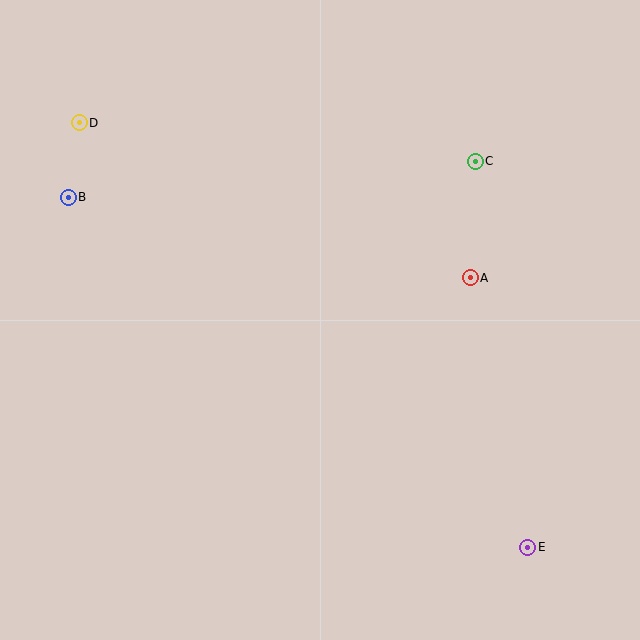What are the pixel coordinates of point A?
Point A is at (470, 278).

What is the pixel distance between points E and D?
The distance between E and D is 617 pixels.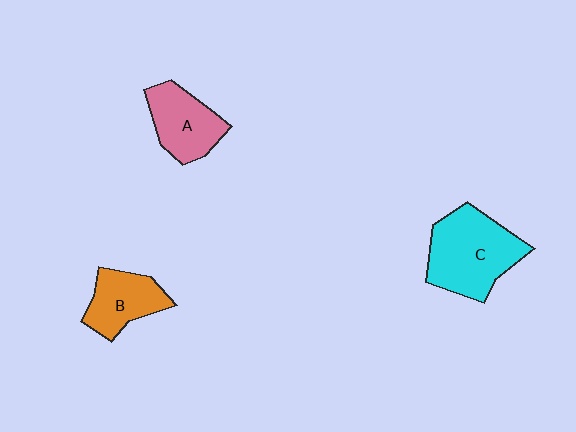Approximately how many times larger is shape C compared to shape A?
Approximately 1.5 times.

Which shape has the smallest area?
Shape B (orange).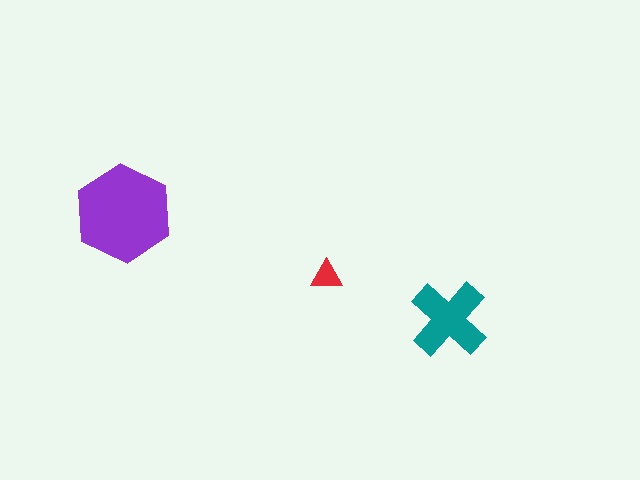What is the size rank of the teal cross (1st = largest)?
2nd.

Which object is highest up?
The purple hexagon is topmost.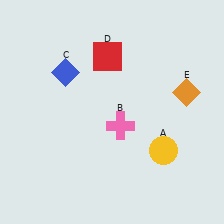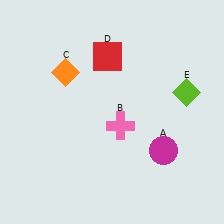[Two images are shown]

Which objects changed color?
A changed from yellow to magenta. C changed from blue to orange. E changed from orange to lime.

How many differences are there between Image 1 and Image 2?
There are 3 differences between the two images.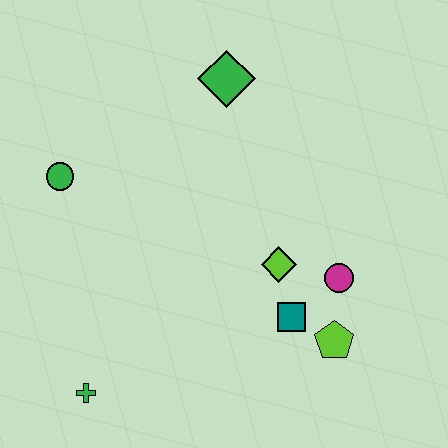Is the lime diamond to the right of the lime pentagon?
No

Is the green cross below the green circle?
Yes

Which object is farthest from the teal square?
The green circle is farthest from the teal square.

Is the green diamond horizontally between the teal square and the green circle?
Yes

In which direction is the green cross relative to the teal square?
The green cross is to the left of the teal square.